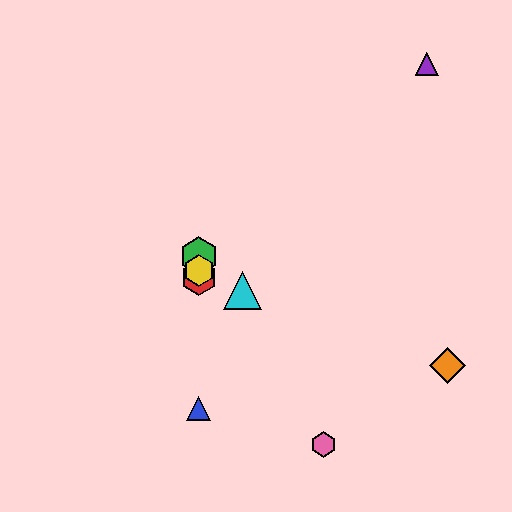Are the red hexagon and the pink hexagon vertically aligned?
No, the red hexagon is at x≈199 and the pink hexagon is at x≈323.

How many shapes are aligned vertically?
4 shapes (the red hexagon, the blue triangle, the green hexagon, the yellow hexagon) are aligned vertically.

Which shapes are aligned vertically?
The red hexagon, the blue triangle, the green hexagon, the yellow hexagon are aligned vertically.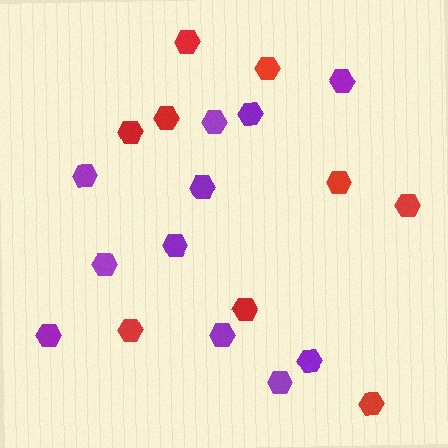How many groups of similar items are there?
There are 2 groups: one group of purple hexagons (11) and one group of red hexagons (9).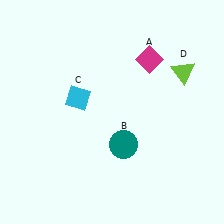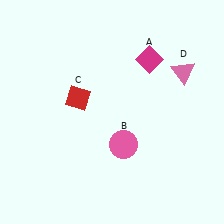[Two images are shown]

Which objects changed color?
B changed from teal to pink. C changed from cyan to red. D changed from lime to pink.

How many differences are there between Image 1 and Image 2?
There are 3 differences between the two images.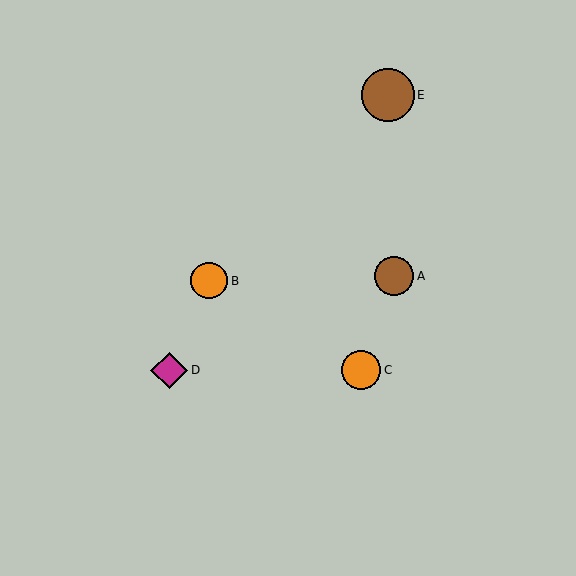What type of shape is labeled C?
Shape C is an orange circle.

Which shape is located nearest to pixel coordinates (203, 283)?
The orange circle (labeled B) at (209, 281) is nearest to that location.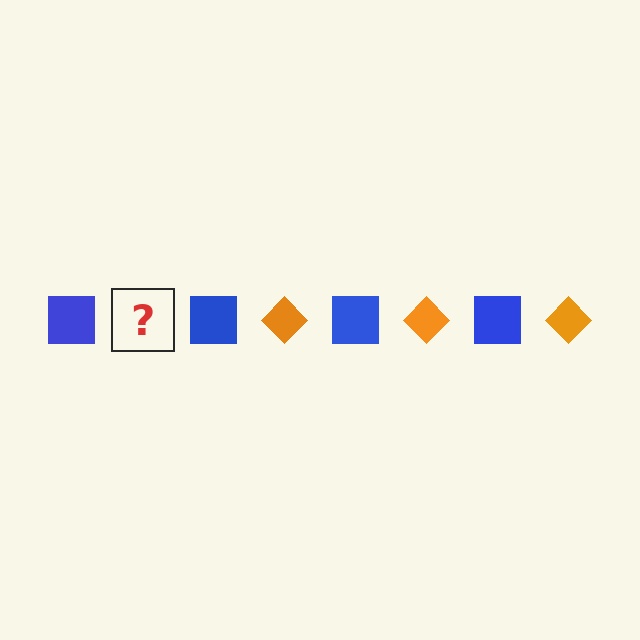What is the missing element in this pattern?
The missing element is an orange diamond.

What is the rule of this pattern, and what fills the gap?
The rule is that the pattern alternates between blue square and orange diamond. The gap should be filled with an orange diamond.